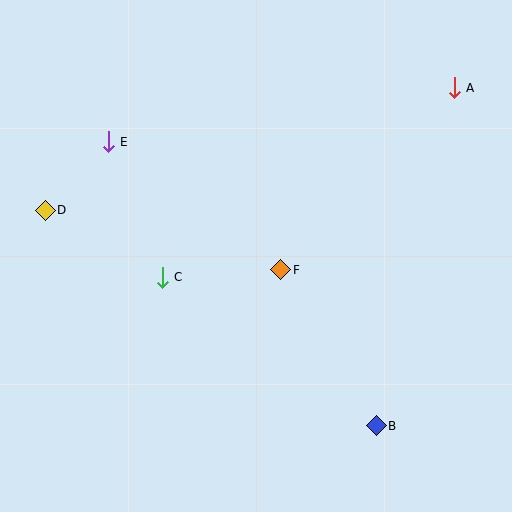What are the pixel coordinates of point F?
Point F is at (281, 270).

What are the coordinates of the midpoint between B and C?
The midpoint between B and C is at (269, 352).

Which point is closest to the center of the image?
Point F at (281, 270) is closest to the center.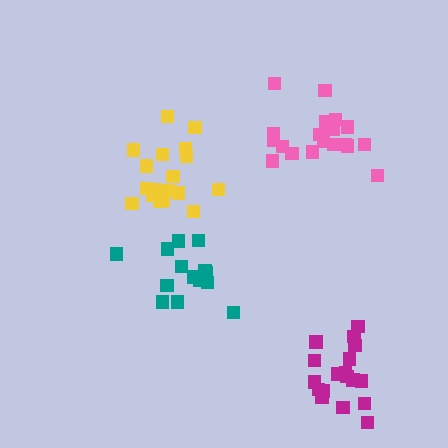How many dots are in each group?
Group 1: 18 dots, Group 2: 15 dots, Group 3: 18 dots, Group 4: 19 dots (70 total).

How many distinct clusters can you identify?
There are 4 distinct clusters.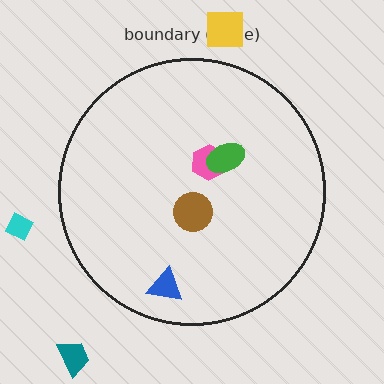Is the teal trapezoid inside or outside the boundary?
Outside.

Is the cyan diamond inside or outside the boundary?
Outside.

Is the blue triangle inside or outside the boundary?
Inside.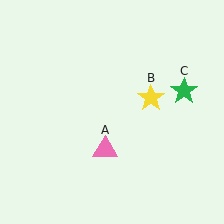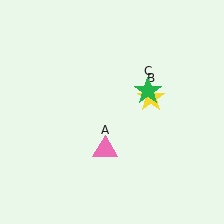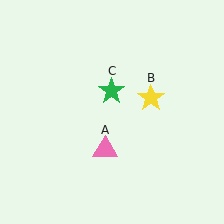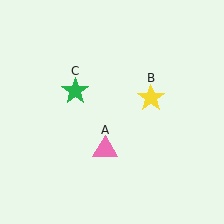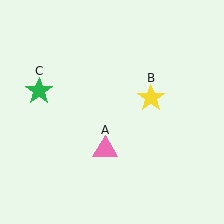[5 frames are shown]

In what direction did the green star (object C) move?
The green star (object C) moved left.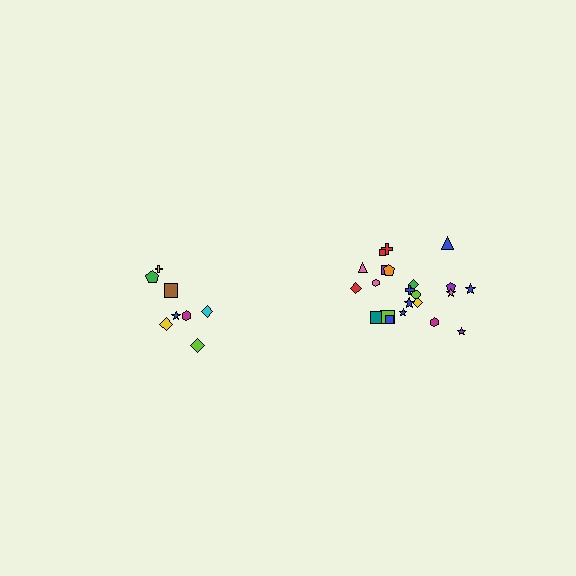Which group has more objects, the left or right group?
The right group.